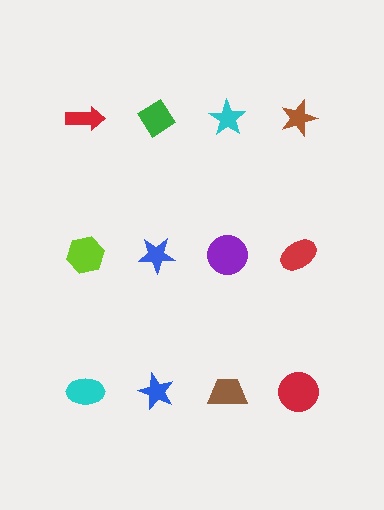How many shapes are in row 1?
4 shapes.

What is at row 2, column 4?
A red ellipse.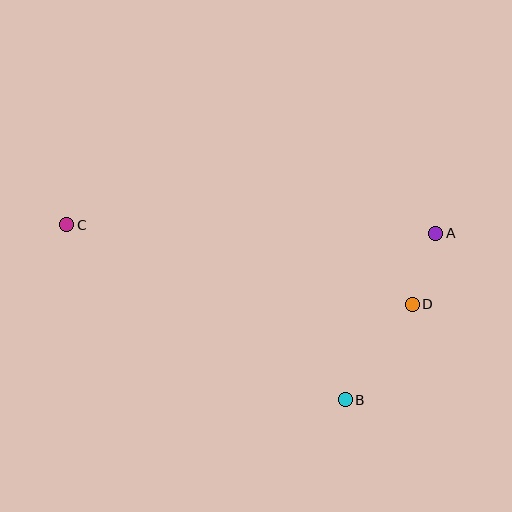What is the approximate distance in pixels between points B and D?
The distance between B and D is approximately 117 pixels.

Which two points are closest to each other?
Points A and D are closest to each other.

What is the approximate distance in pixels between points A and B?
The distance between A and B is approximately 190 pixels.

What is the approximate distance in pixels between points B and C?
The distance between B and C is approximately 329 pixels.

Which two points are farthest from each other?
Points A and C are farthest from each other.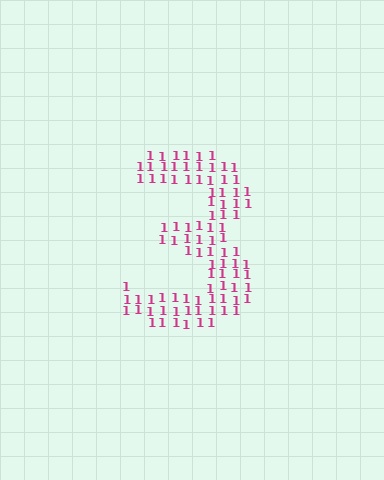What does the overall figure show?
The overall figure shows the digit 3.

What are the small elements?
The small elements are digit 1's.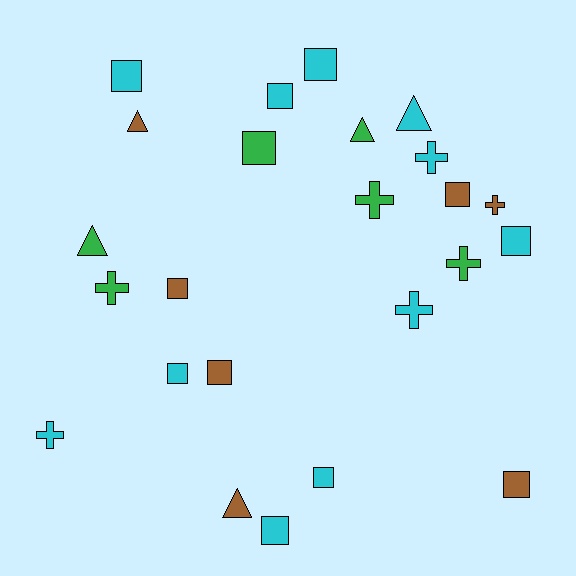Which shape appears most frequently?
Square, with 12 objects.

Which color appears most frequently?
Cyan, with 11 objects.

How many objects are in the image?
There are 24 objects.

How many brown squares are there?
There are 4 brown squares.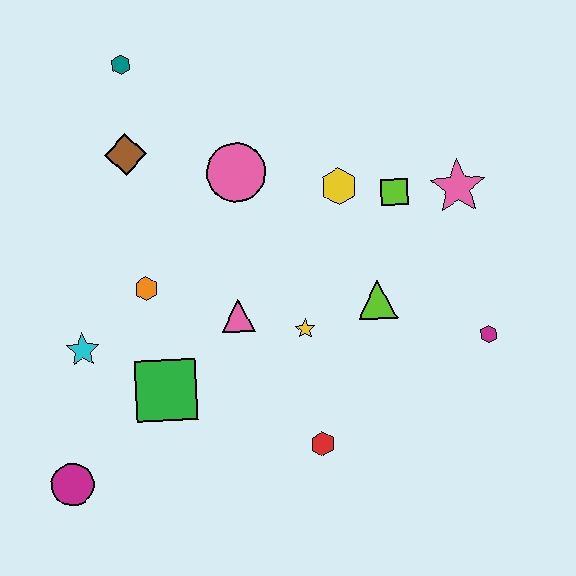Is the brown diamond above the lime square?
Yes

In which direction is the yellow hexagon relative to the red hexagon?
The yellow hexagon is above the red hexagon.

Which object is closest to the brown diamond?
The teal hexagon is closest to the brown diamond.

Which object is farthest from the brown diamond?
The magenta hexagon is farthest from the brown diamond.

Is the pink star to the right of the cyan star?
Yes